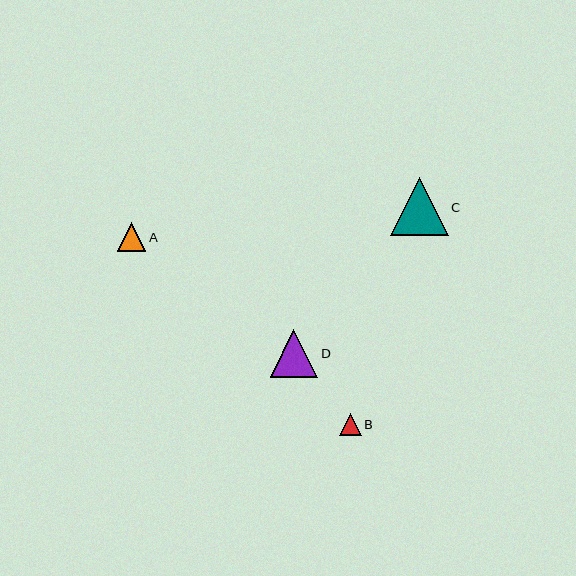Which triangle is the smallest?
Triangle B is the smallest with a size of approximately 22 pixels.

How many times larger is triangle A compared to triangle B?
Triangle A is approximately 1.3 times the size of triangle B.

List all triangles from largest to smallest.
From largest to smallest: C, D, A, B.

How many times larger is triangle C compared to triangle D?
Triangle C is approximately 1.2 times the size of triangle D.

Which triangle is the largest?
Triangle C is the largest with a size of approximately 58 pixels.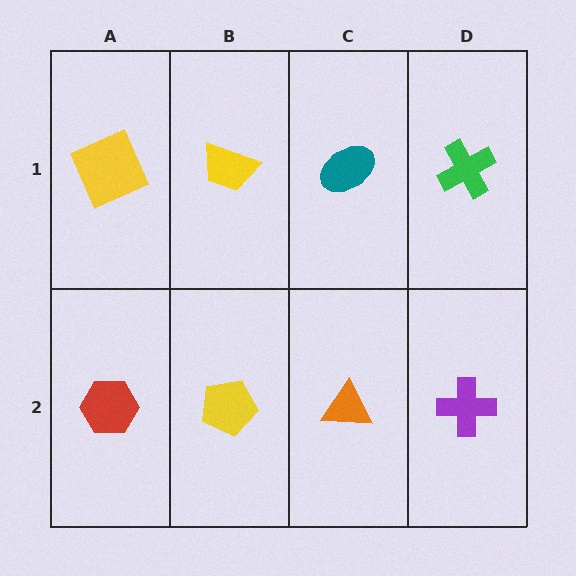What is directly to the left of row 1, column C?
A yellow trapezoid.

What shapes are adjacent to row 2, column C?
A teal ellipse (row 1, column C), a yellow pentagon (row 2, column B), a purple cross (row 2, column D).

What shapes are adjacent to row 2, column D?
A green cross (row 1, column D), an orange triangle (row 2, column C).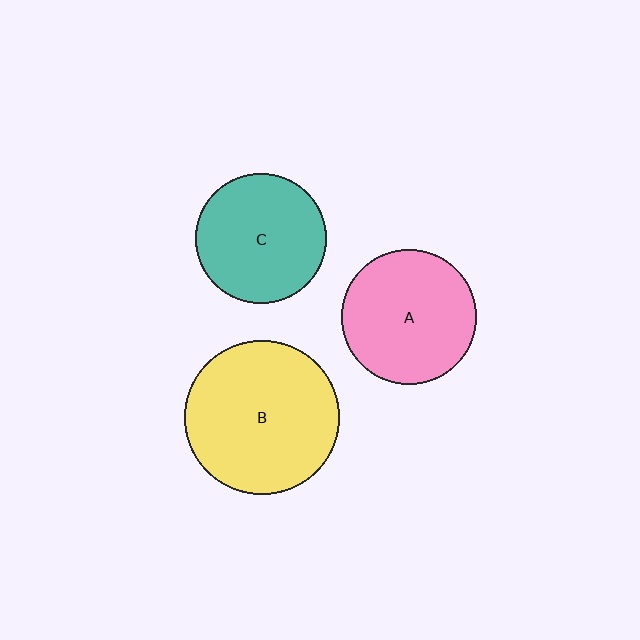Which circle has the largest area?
Circle B (yellow).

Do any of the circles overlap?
No, none of the circles overlap.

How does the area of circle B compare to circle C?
Approximately 1.4 times.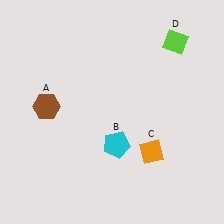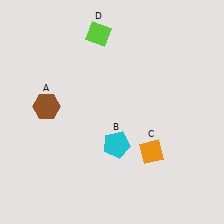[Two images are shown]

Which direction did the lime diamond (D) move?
The lime diamond (D) moved left.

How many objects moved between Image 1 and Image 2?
1 object moved between the two images.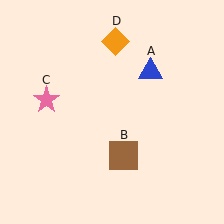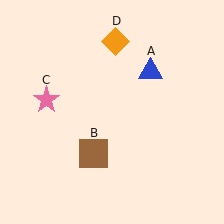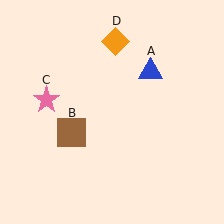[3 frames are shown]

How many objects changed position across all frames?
1 object changed position: brown square (object B).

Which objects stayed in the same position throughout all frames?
Blue triangle (object A) and pink star (object C) and orange diamond (object D) remained stationary.